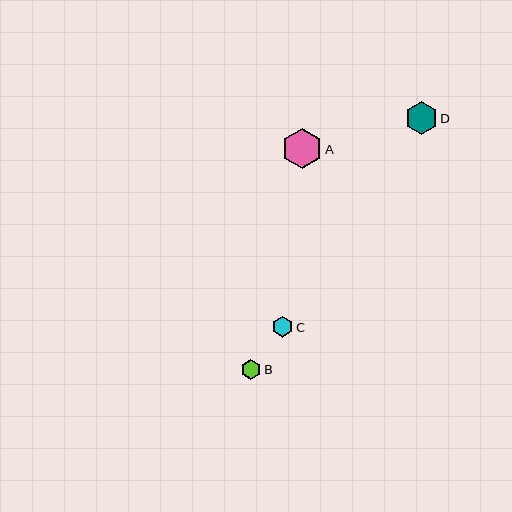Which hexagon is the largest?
Hexagon A is the largest with a size of approximately 40 pixels.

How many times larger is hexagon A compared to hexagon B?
Hexagon A is approximately 2.0 times the size of hexagon B.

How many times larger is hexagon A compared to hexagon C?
Hexagon A is approximately 1.9 times the size of hexagon C.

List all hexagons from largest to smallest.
From largest to smallest: A, D, C, B.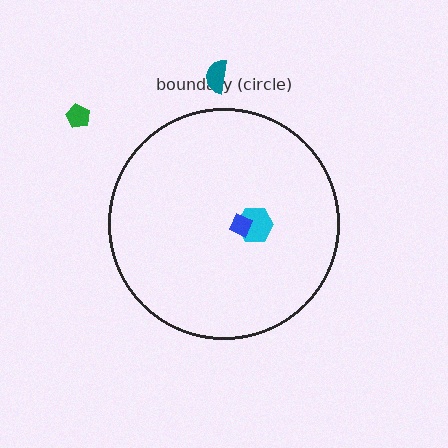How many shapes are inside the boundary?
2 inside, 2 outside.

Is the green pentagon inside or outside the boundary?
Outside.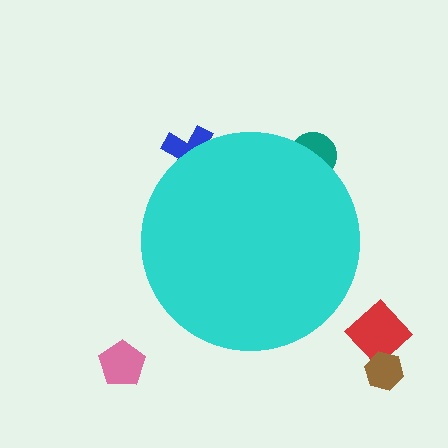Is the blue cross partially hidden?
Yes, the blue cross is partially hidden behind the cyan circle.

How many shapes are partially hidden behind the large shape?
2 shapes are partially hidden.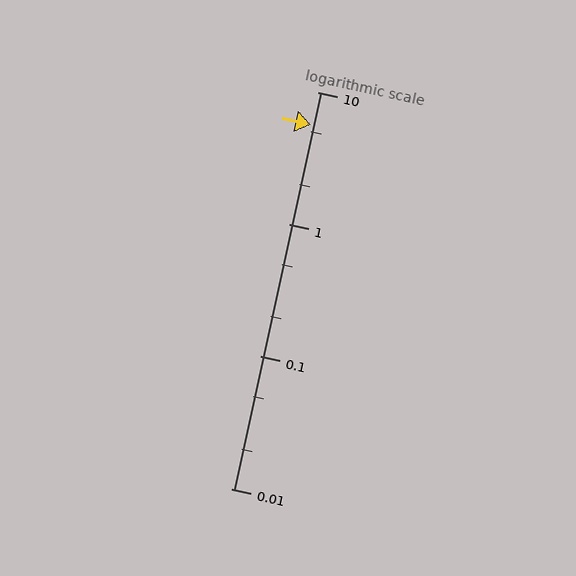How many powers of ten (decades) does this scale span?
The scale spans 3 decades, from 0.01 to 10.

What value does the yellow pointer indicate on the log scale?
The pointer indicates approximately 5.7.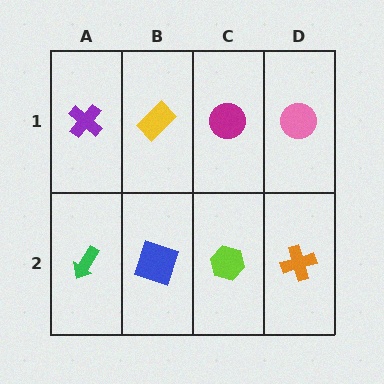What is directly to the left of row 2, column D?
A lime hexagon.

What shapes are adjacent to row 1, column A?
A green arrow (row 2, column A), a yellow rectangle (row 1, column B).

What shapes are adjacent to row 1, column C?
A lime hexagon (row 2, column C), a yellow rectangle (row 1, column B), a pink circle (row 1, column D).